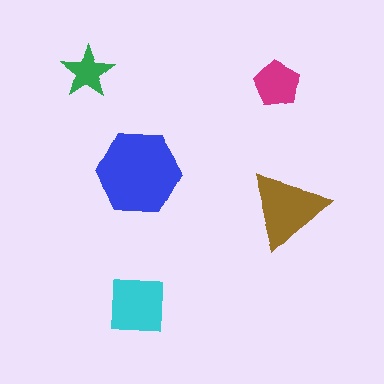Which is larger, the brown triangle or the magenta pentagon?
The brown triangle.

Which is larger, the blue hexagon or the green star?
The blue hexagon.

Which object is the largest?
The blue hexagon.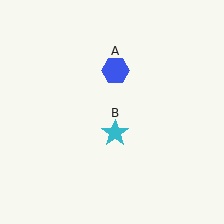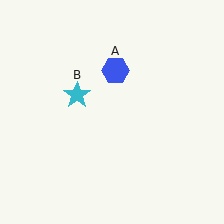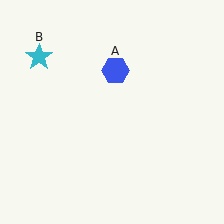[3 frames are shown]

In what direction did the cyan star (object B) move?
The cyan star (object B) moved up and to the left.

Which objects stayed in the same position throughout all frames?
Blue hexagon (object A) remained stationary.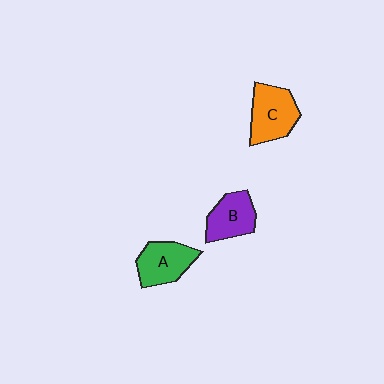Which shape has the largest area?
Shape C (orange).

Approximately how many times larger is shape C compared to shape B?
Approximately 1.2 times.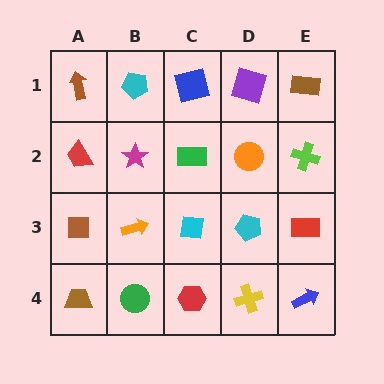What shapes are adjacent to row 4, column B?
An orange arrow (row 3, column B), a brown trapezoid (row 4, column A), a red hexagon (row 4, column C).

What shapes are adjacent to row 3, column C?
A green rectangle (row 2, column C), a red hexagon (row 4, column C), an orange arrow (row 3, column B), a cyan pentagon (row 3, column D).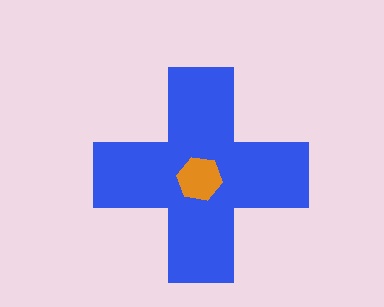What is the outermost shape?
The blue cross.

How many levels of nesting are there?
2.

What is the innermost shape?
The orange hexagon.